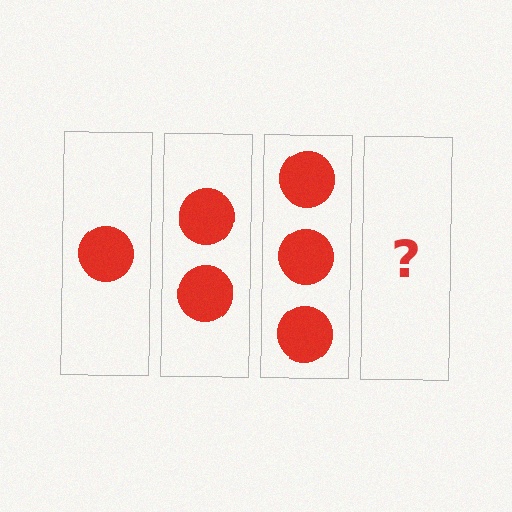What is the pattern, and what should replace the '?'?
The pattern is that each step adds one more circle. The '?' should be 4 circles.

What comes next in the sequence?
The next element should be 4 circles.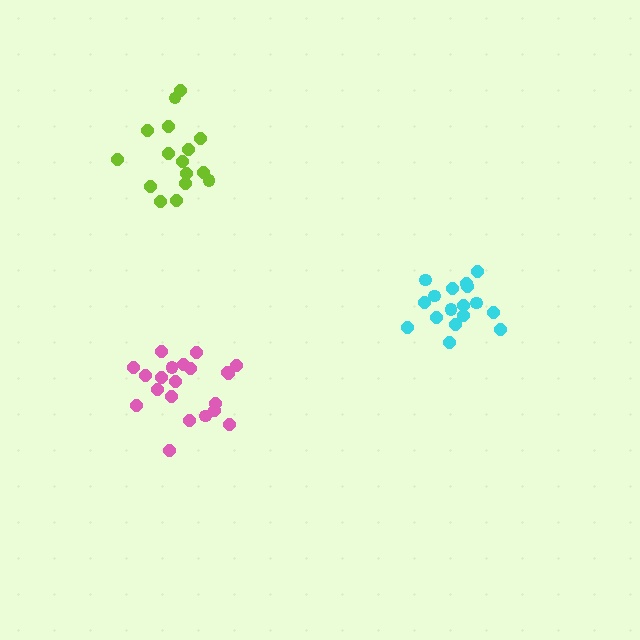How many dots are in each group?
Group 1: 17 dots, Group 2: 16 dots, Group 3: 21 dots (54 total).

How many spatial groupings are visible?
There are 3 spatial groupings.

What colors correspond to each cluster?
The clusters are colored: cyan, lime, pink.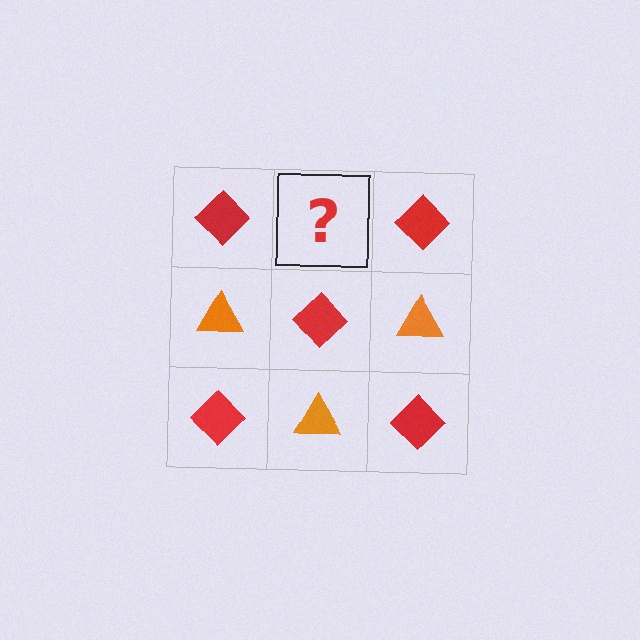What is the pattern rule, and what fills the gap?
The rule is that it alternates red diamond and orange triangle in a checkerboard pattern. The gap should be filled with an orange triangle.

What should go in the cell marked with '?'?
The missing cell should contain an orange triangle.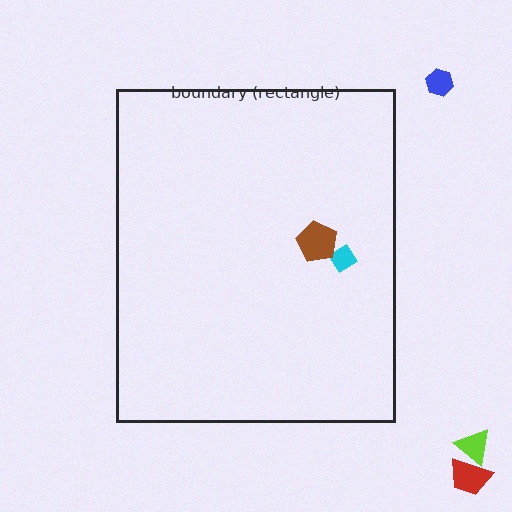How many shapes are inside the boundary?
2 inside, 3 outside.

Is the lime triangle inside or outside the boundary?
Outside.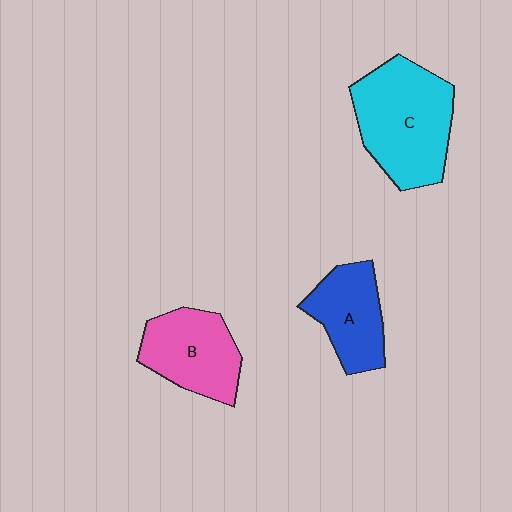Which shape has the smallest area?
Shape A (blue).